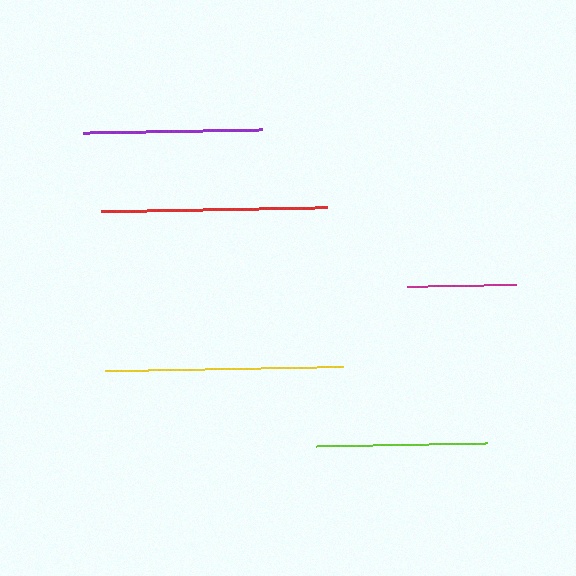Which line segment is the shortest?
The magenta line is the shortest at approximately 110 pixels.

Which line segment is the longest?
The yellow line is the longest at approximately 238 pixels.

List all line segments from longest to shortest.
From longest to shortest: yellow, red, purple, lime, magenta.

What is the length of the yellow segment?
The yellow segment is approximately 238 pixels long.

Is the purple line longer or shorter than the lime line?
The purple line is longer than the lime line.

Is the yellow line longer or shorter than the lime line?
The yellow line is longer than the lime line.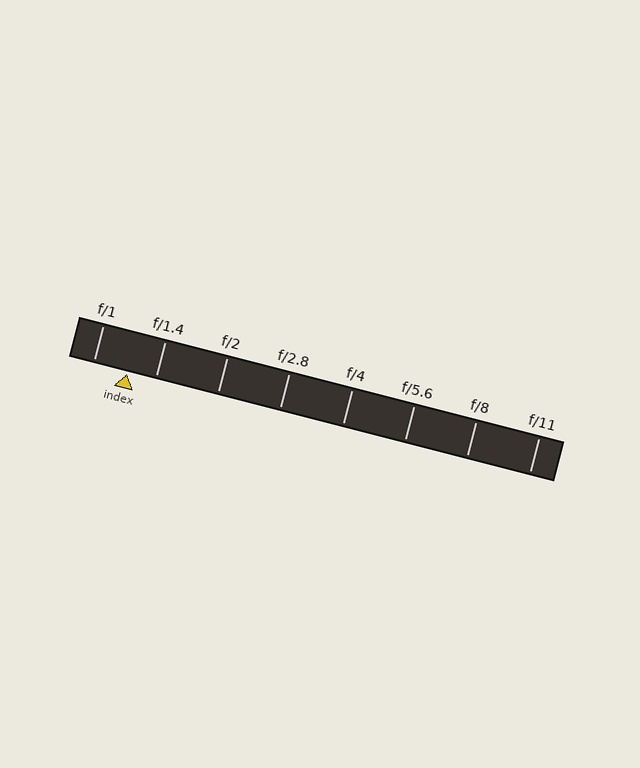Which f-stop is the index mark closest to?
The index mark is closest to f/1.4.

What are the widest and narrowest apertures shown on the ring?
The widest aperture shown is f/1 and the narrowest is f/11.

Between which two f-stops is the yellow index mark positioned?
The index mark is between f/1 and f/1.4.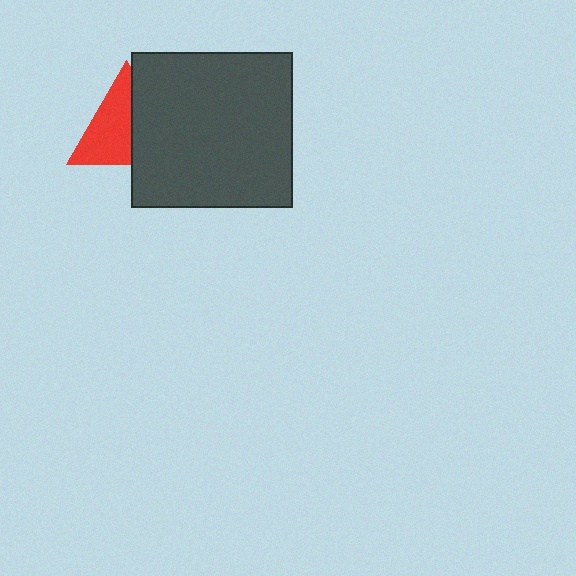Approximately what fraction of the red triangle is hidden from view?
Roughly 43% of the red triangle is hidden behind the dark gray rectangle.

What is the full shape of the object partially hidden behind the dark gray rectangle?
The partially hidden object is a red triangle.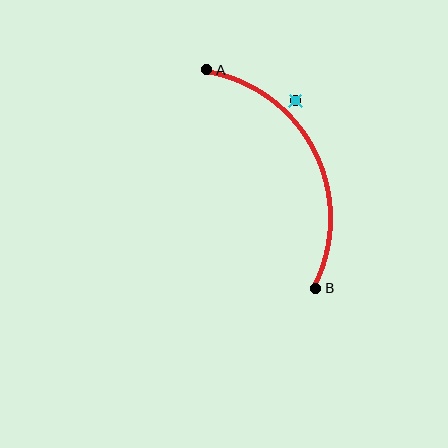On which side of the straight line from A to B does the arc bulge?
The arc bulges to the right of the straight line connecting A and B.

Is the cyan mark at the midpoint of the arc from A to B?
No — the cyan mark does not lie on the arc at all. It sits slightly outside the curve.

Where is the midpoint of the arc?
The arc midpoint is the point on the curve farthest from the straight line joining A and B. It sits to the right of that line.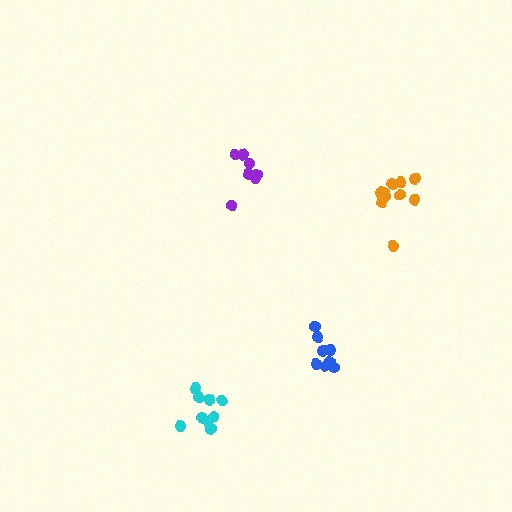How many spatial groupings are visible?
There are 4 spatial groupings.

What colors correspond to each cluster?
The clusters are colored: blue, cyan, purple, orange.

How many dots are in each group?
Group 1: 8 dots, Group 2: 9 dots, Group 3: 7 dots, Group 4: 11 dots (35 total).